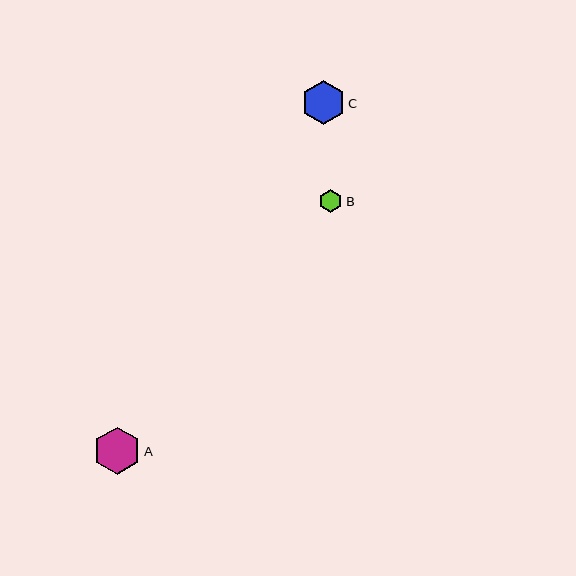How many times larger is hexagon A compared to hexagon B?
Hexagon A is approximately 2.0 times the size of hexagon B.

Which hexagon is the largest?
Hexagon A is the largest with a size of approximately 47 pixels.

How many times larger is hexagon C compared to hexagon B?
Hexagon C is approximately 1.8 times the size of hexagon B.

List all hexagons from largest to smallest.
From largest to smallest: A, C, B.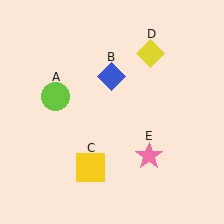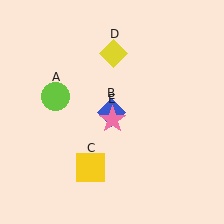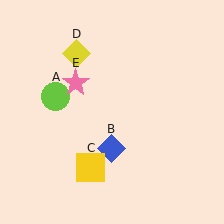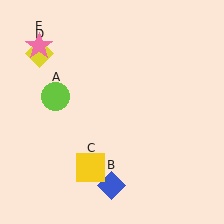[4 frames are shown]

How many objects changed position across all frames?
3 objects changed position: blue diamond (object B), yellow diamond (object D), pink star (object E).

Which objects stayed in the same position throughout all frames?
Lime circle (object A) and yellow square (object C) remained stationary.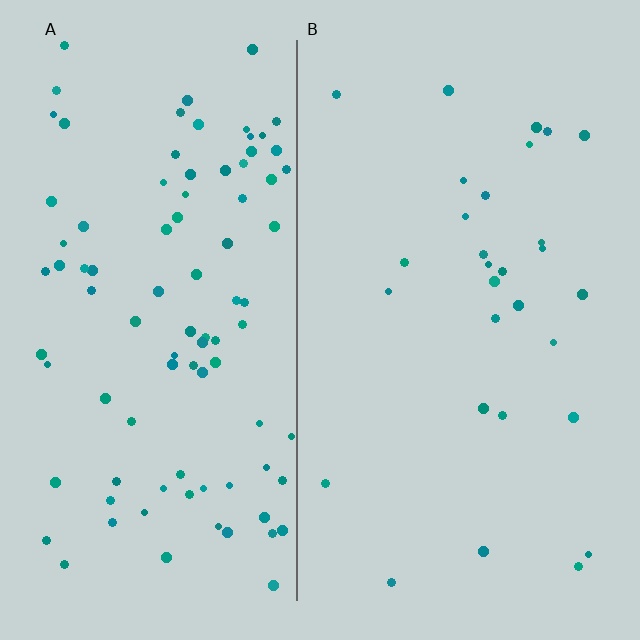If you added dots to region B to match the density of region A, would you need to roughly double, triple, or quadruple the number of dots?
Approximately triple.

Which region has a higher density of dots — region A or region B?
A (the left).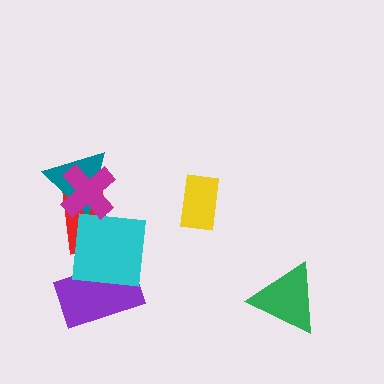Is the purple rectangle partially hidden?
Yes, it is partially covered by another shape.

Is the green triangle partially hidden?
No, no other shape covers it.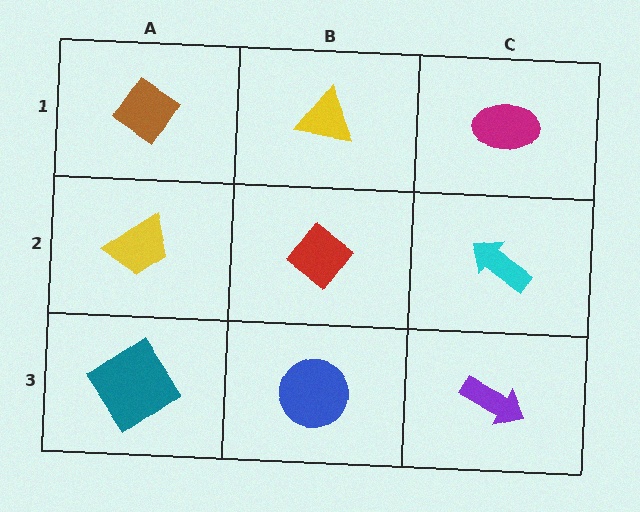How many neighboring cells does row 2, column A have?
3.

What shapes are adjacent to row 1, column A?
A yellow trapezoid (row 2, column A), a yellow triangle (row 1, column B).